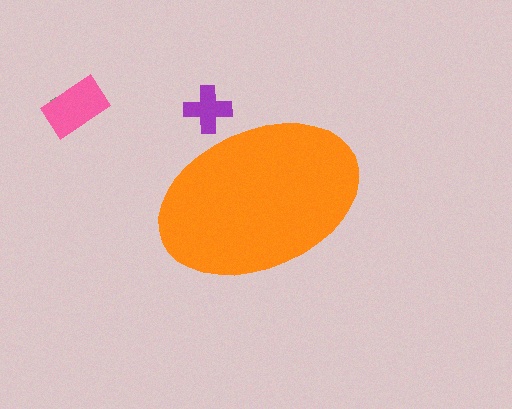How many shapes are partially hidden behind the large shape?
1 shape is partially hidden.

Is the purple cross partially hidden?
Yes, the purple cross is partially hidden behind the orange ellipse.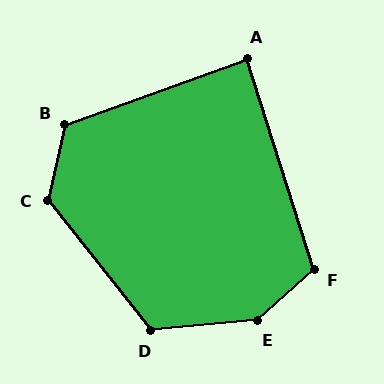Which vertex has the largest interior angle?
E, at approximately 143 degrees.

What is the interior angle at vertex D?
Approximately 123 degrees (obtuse).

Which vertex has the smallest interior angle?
A, at approximately 88 degrees.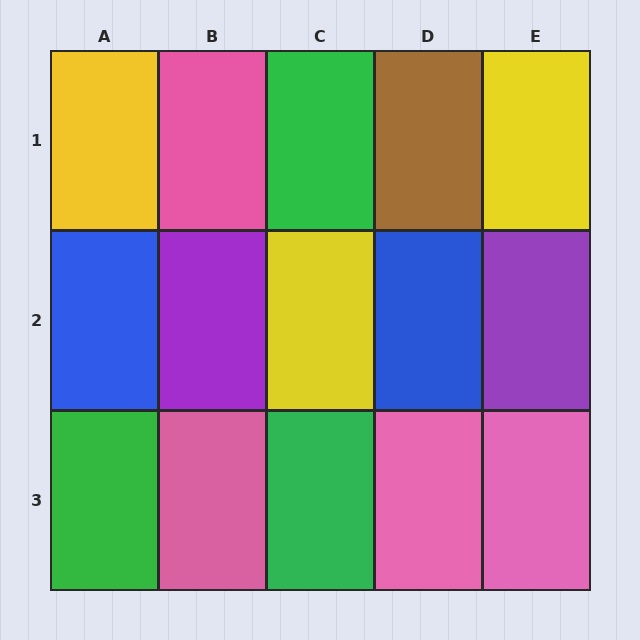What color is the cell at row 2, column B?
Purple.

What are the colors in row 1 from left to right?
Yellow, pink, green, brown, yellow.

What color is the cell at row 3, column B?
Pink.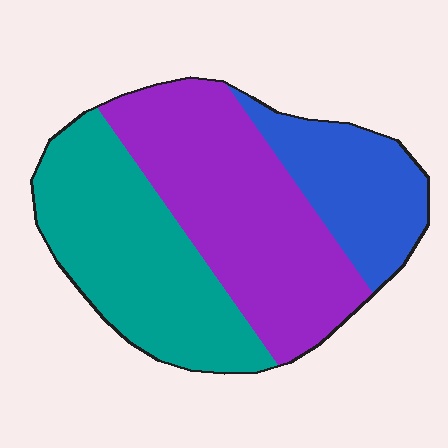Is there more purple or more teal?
Purple.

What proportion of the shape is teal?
Teal takes up between a quarter and a half of the shape.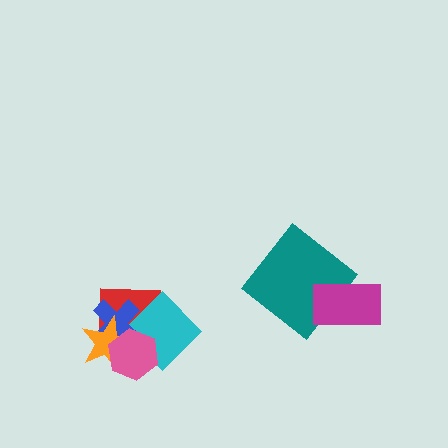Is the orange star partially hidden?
Yes, it is partially covered by another shape.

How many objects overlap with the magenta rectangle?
1 object overlaps with the magenta rectangle.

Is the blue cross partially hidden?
Yes, it is partially covered by another shape.